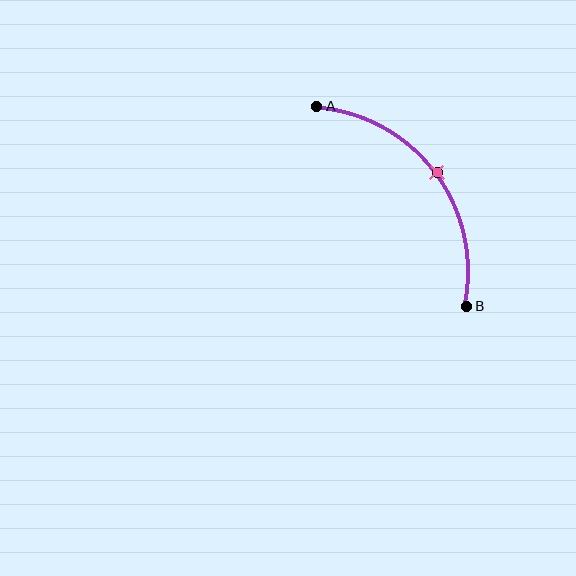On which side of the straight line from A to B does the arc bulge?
The arc bulges above and to the right of the straight line connecting A and B.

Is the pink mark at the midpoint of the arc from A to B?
Yes. The pink mark lies on the arc at equal arc-length from both A and B — it is the arc midpoint.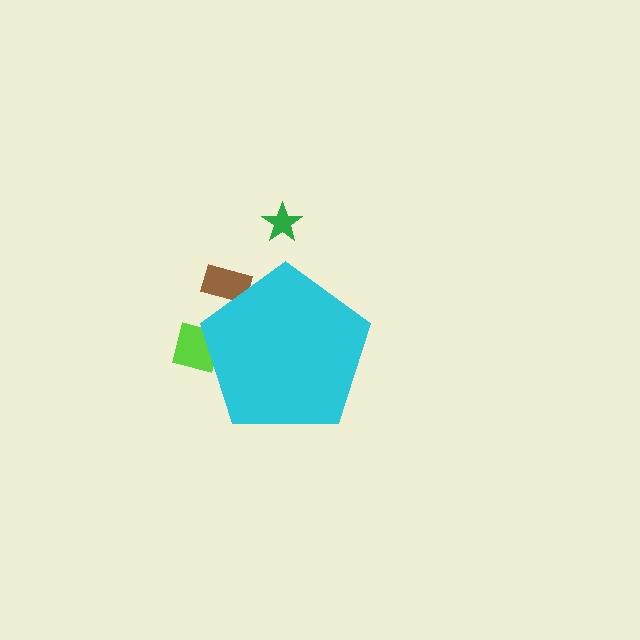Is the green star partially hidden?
No, the green star is fully visible.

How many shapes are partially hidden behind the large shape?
2 shapes are partially hidden.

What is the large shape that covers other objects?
A cyan pentagon.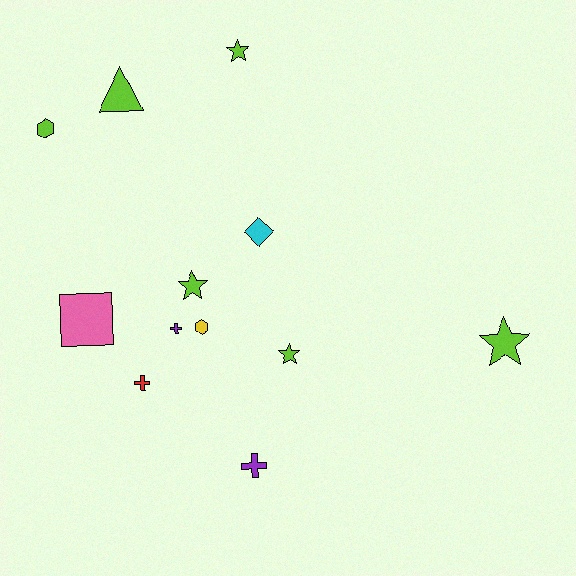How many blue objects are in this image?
There are no blue objects.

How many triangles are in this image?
There is 1 triangle.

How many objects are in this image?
There are 12 objects.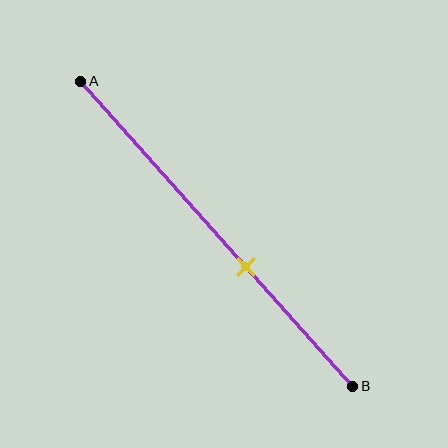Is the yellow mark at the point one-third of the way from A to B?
No, the mark is at about 60% from A, not at the 33% one-third point.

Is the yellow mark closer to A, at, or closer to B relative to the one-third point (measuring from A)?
The yellow mark is closer to point B than the one-third point of segment AB.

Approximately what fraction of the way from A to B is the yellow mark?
The yellow mark is approximately 60% of the way from A to B.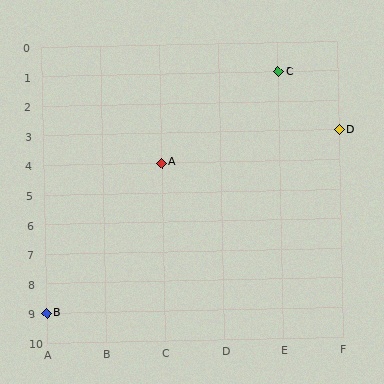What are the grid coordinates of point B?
Point B is at grid coordinates (A, 9).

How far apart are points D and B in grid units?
Points D and B are 5 columns and 6 rows apart (about 7.8 grid units diagonally).